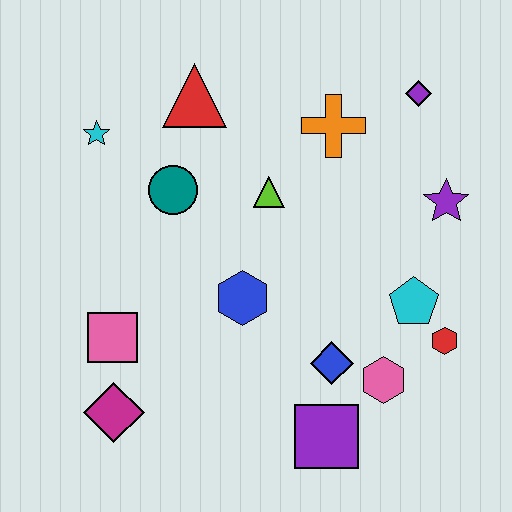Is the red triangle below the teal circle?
No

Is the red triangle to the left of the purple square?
Yes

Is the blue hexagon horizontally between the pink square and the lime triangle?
Yes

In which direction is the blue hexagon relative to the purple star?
The blue hexagon is to the left of the purple star.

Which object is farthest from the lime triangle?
The magenta diamond is farthest from the lime triangle.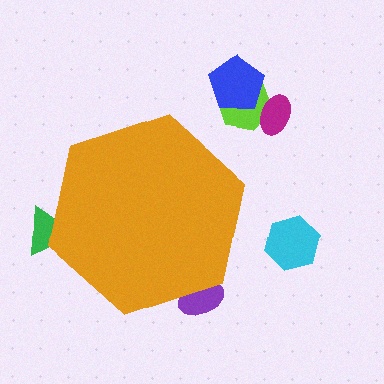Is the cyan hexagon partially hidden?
No, the cyan hexagon is fully visible.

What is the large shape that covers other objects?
An orange hexagon.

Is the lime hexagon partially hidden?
No, the lime hexagon is fully visible.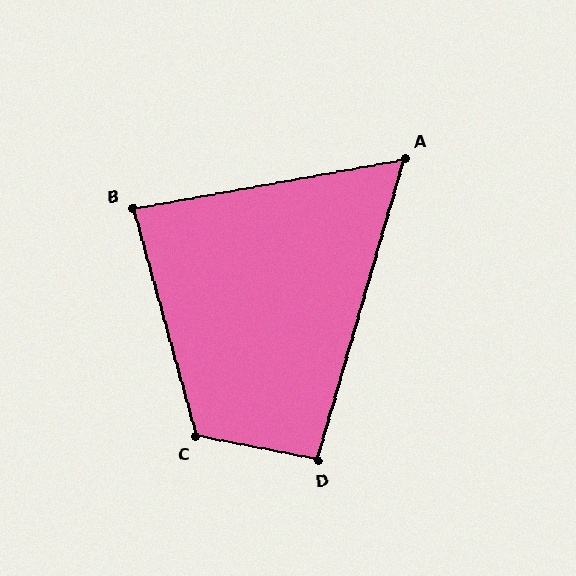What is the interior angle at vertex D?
Approximately 95 degrees (obtuse).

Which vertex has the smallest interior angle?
A, at approximately 63 degrees.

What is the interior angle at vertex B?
Approximately 85 degrees (acute).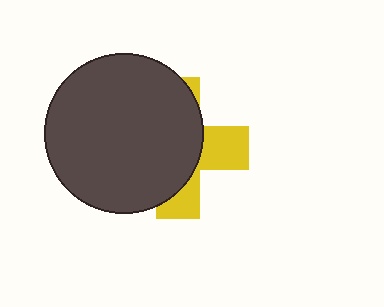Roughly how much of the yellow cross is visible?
A small part of it is visible (roughly 34%).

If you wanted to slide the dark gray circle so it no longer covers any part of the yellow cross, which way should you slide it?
Slide it left — that is the most direct way to separate the two shapes.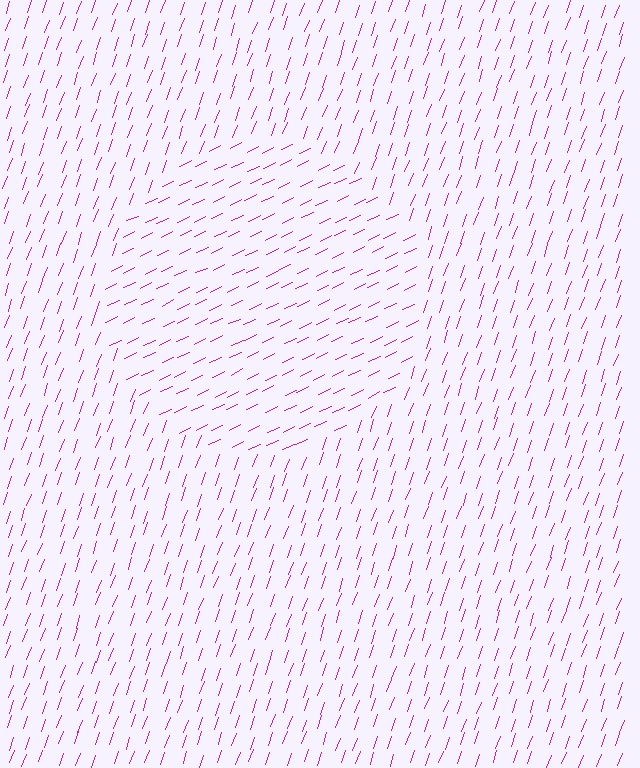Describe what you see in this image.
The image is filled with small magenta line segments. A circle region in the image has lines oriented differently from the surrounding lines, creating a visible texture boundary.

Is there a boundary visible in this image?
Yes, there is a texture boundary formed by a change in line orientation.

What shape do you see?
I see a circle.